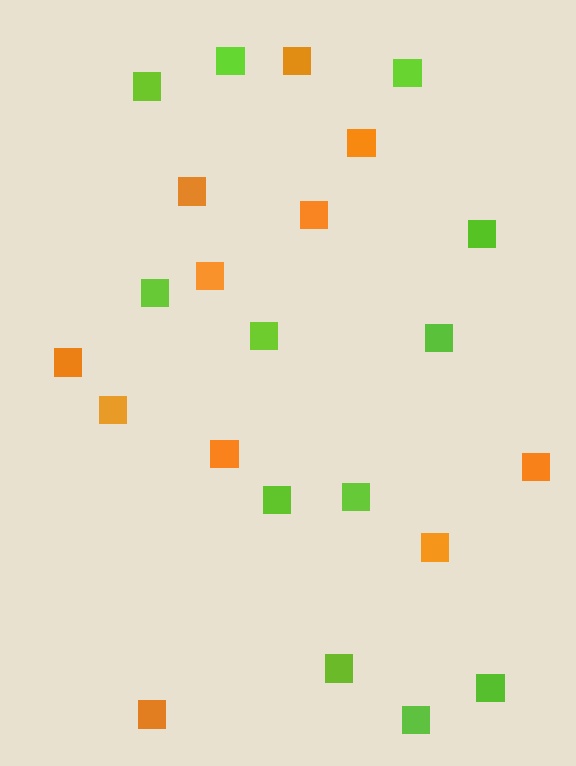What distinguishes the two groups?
There are 2 groups: one group of lime squares (12) and one group of orange squares (11).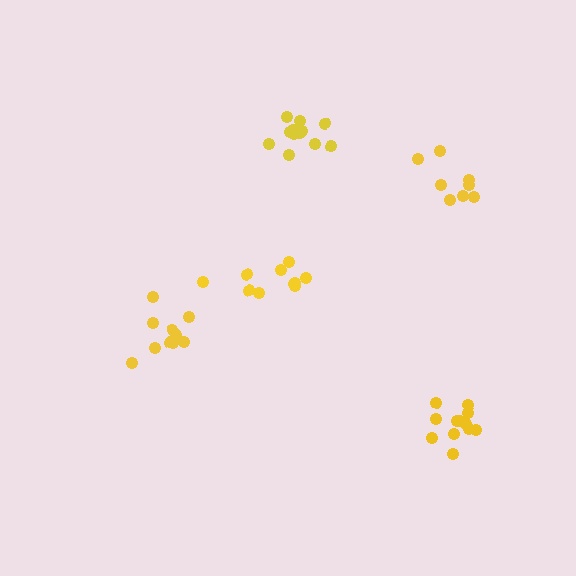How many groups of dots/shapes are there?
There are 5 groups.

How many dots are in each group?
Group 1: 8 dots, Group 2: 12 dots, Group 3: 10 dots, Group 4: 10 dots, Group 5: 13 dots (53 total).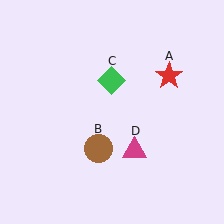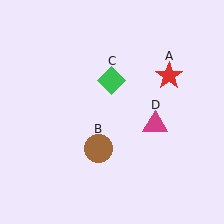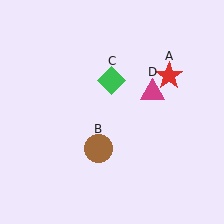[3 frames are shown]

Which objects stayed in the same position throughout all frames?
Red star (object A) and brown circle (object B) and green diamond (object C) remained stationary.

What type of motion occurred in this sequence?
The magenta triangle (object D) rotated counterclockwise around the center of the scene.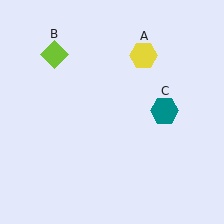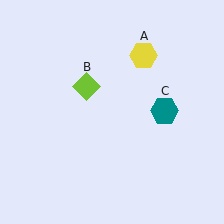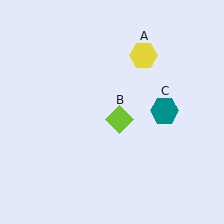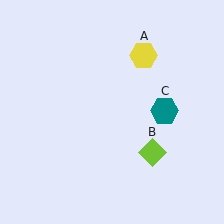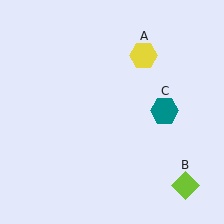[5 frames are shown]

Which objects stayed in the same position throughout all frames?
Yellow hexagon (object A) and teal hexagon (object C) remained stationary.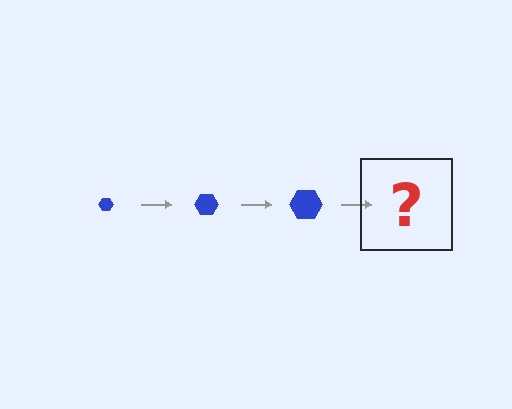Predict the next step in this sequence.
The next step is a blue hexagon, larger than the previous one.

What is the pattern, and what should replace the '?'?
The pattern is that the hexagon gets progressively larger each step. The '?' should be a blue hexagon, larger than the previous one.